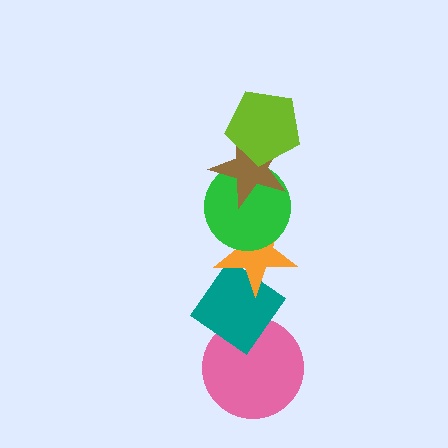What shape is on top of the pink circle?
The teal diamond is on top of the pink circle.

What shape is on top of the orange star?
The green circle is on top of the orange star.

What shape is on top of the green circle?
The brown star is on top of the green circle.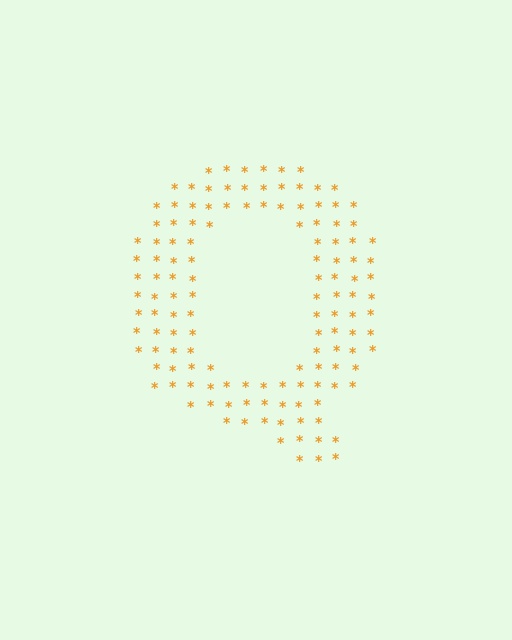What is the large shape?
The large shape is the letter Q.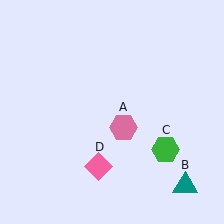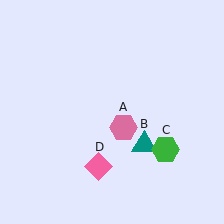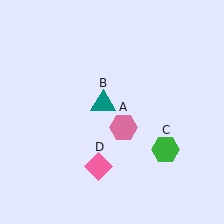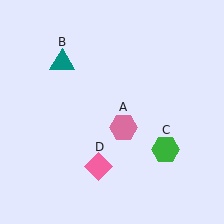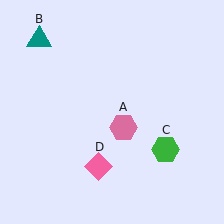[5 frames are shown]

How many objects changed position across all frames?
1 object changed position: teal triangle (object B).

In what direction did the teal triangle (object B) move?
The teal triangle (object B) moved up and to the left.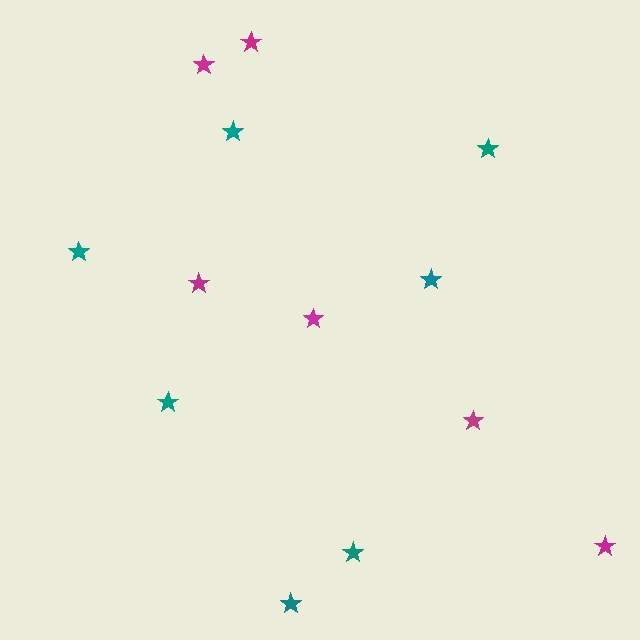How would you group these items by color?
There are 2 groups: one group of teal stars (7) and one group of magenta stars (6).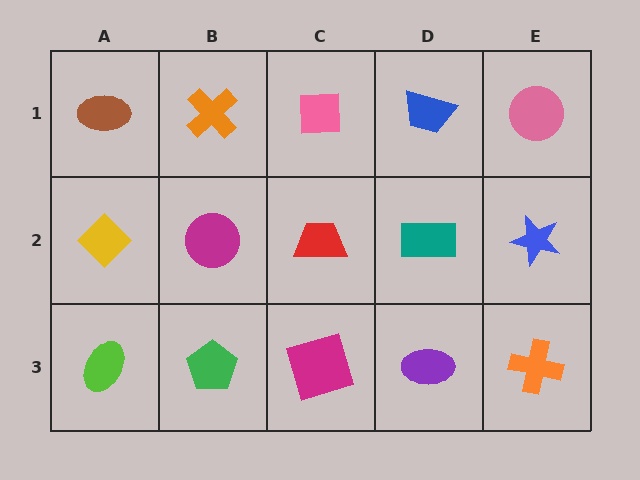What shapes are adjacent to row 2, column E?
A pink circle (row 1, column E), an orange cross (row 3, column E), a teal rectangle (row 2, column D).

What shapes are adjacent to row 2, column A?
A brown ellipse (row 1, column A), a lime ellipse (row 3, column A), a magenta circle (row 2, column B).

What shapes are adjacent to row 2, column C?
A pink square (row 1, column C), a magenta square (row 3, column C), a magenta circle (row 2, column B), a teal rectangle (row 2, column D).